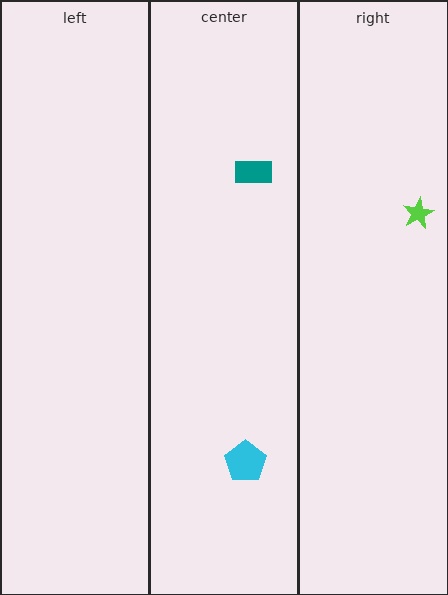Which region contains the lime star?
The right region.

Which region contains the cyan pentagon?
The center region.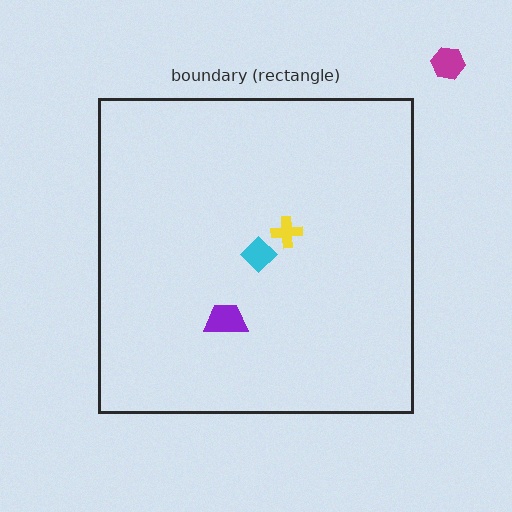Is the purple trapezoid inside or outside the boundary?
Inside.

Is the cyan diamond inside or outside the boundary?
Inside.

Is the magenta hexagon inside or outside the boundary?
Outside.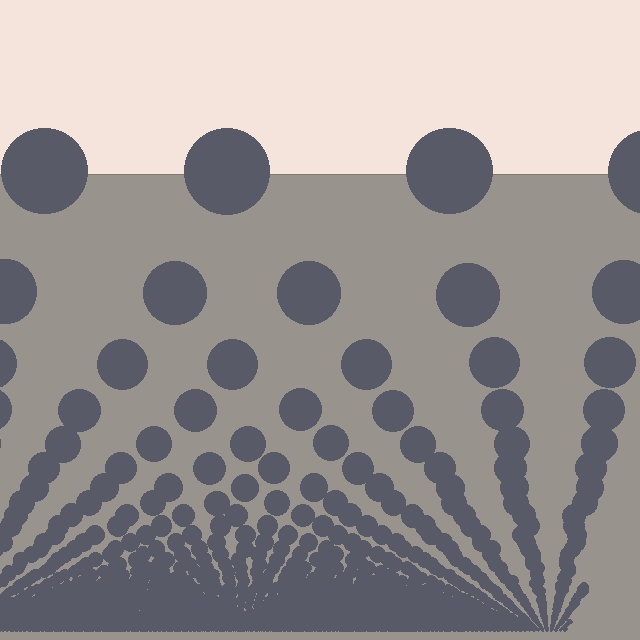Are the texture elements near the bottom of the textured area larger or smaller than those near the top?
Smaller. The gradient is inverted — elements near the bottom are smaller and denser.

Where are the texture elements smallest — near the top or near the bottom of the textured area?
Near the bottom.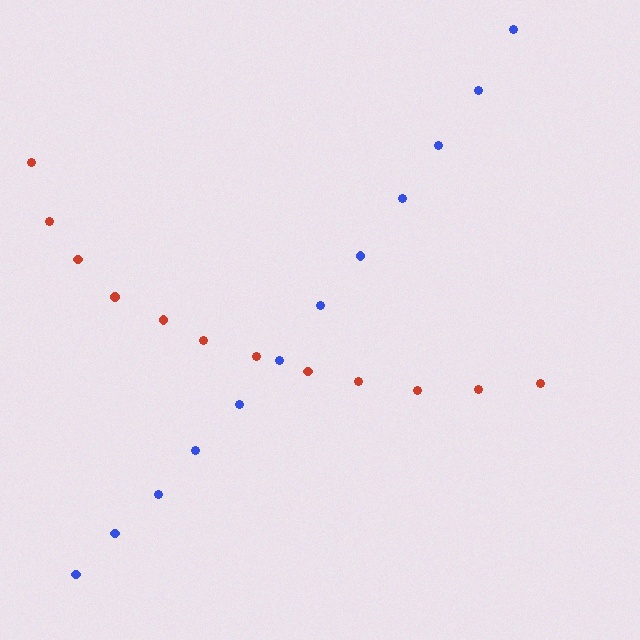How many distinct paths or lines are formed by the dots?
There are 2 distinct paths.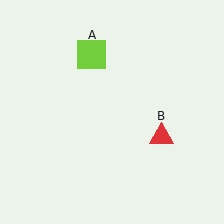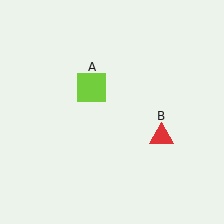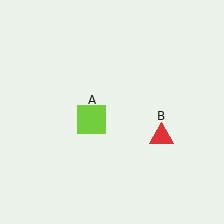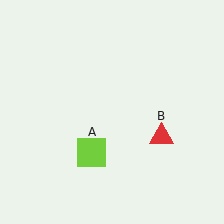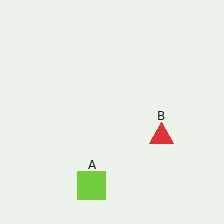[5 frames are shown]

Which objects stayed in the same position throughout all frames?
Red triangle (object B) remained stationary.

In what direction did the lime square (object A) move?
The lime square (object A) moved down.